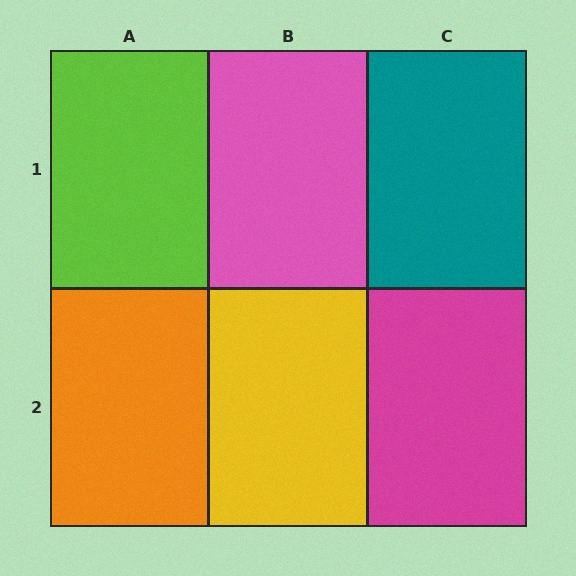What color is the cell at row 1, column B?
Pink.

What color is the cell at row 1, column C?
Teal.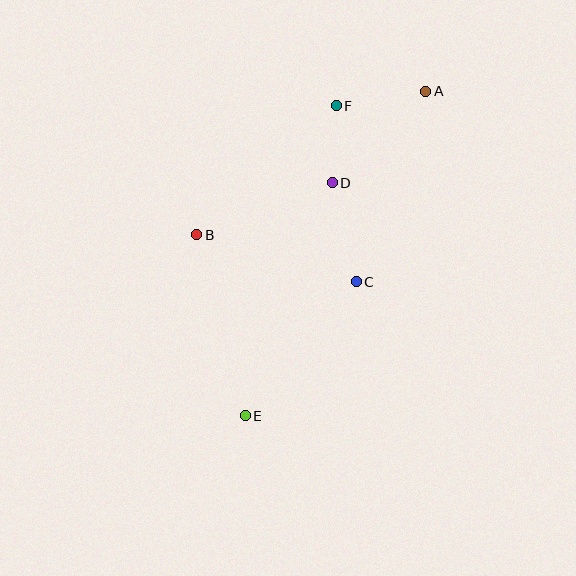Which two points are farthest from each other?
Points A and E are farthest from each other.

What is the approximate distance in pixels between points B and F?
The distance between B and F is approximately 190 pixels.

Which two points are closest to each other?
Points D and F are closest to each other.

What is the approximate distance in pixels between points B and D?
The distance between B and D is approximately 145 pixels.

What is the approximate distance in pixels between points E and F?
The distance between E and F is approximately 323 pixels.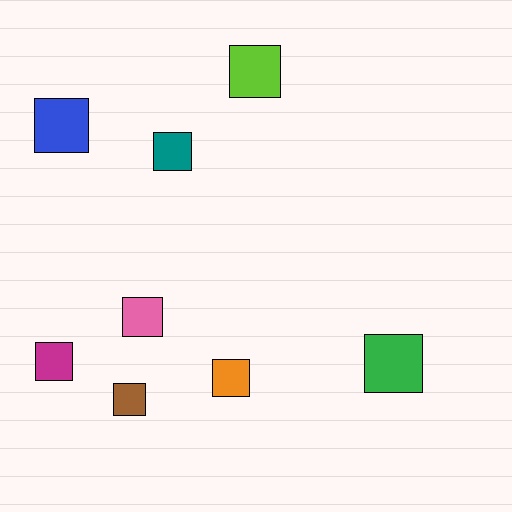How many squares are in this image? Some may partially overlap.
There are 8 squares.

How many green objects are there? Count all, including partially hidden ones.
There is 1 green object.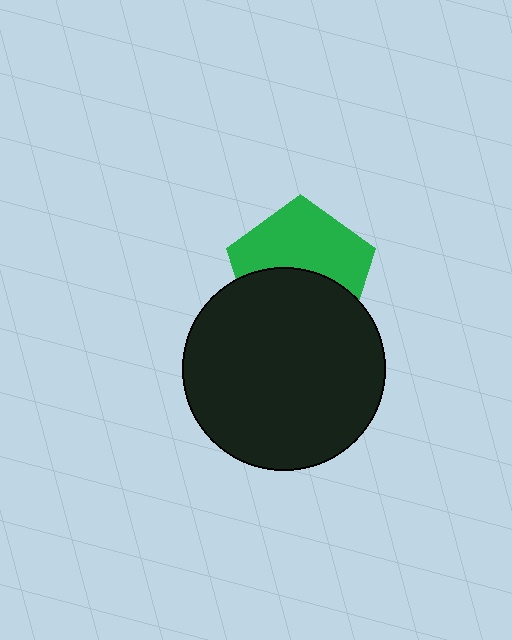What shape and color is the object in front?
The object in front is a black circle.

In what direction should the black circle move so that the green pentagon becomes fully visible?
The black circle should move down. That is the shortest direction to clear the overlap and leave the green pentagon fully visible.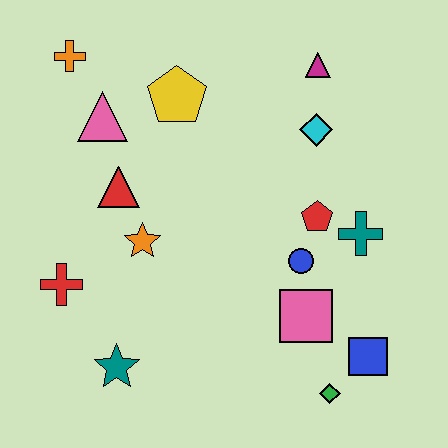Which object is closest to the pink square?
The blue circle is closest to the pink square.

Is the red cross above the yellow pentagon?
No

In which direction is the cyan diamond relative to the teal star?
The cyan diamond is above the teal star.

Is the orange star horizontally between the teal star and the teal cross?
Yes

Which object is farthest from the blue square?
The orange cross is farthest from the blue square.